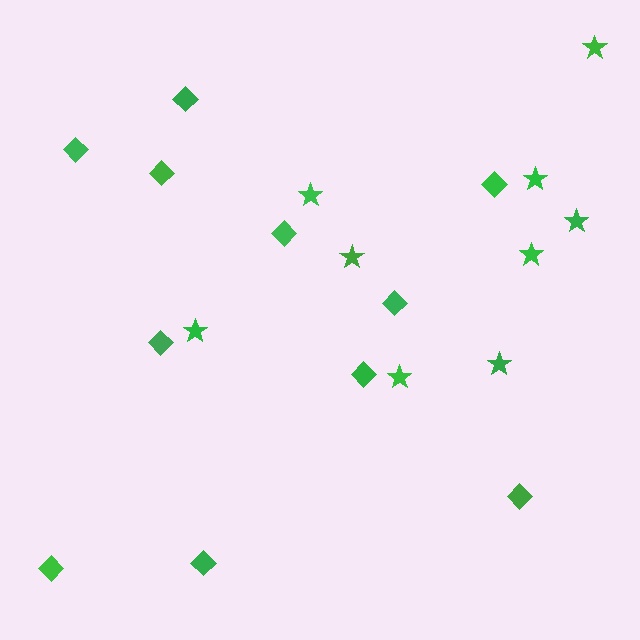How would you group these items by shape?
There are 2 groups: one group of stars (9) and one group of diamonds (11).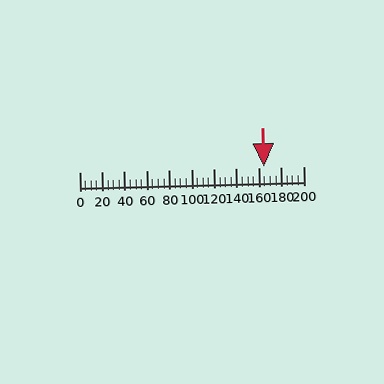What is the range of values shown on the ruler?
The ruler shows values from 0 to 200.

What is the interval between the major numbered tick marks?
The major tick marks are spaced 20 units apart.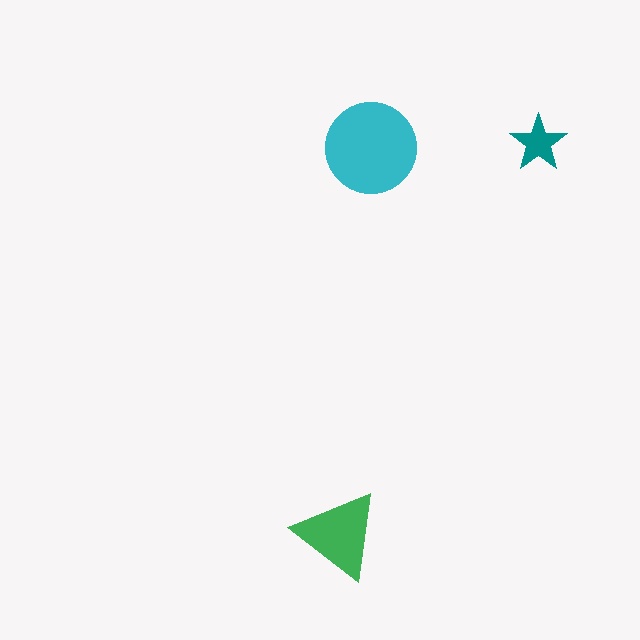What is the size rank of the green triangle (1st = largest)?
2nd.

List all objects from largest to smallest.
The cyan circle, the green triangle, the teal star.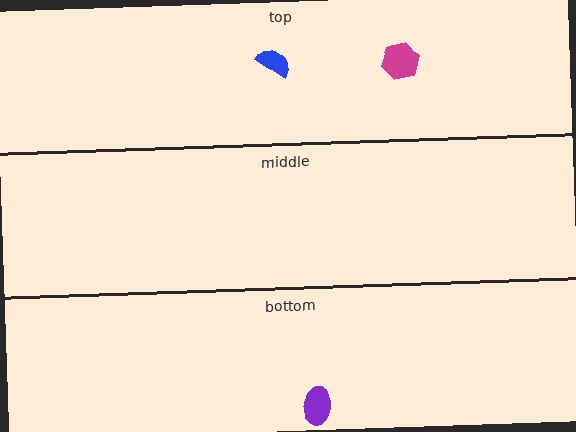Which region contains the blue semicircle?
The top region.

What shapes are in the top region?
The blue semicircle, the magenta hexagon.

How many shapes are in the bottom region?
1.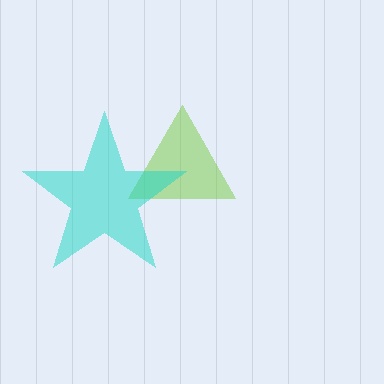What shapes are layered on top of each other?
The layered shapes are: a lime triangle, a cyan star.